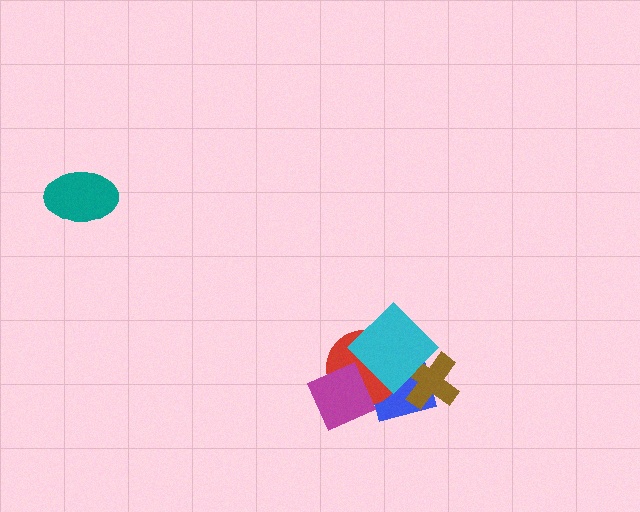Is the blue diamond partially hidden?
Yes, it is partially covered by another shape.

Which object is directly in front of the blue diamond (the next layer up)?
The red circle is directly in front of the blue diamond.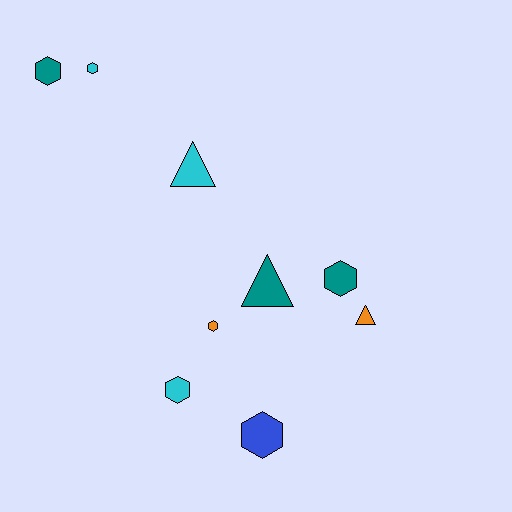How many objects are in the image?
There are 9 objects.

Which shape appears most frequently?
Hexagon, with 6 objects.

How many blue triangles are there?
There are no blue triangles.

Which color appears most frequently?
Cyan, with 3 objects.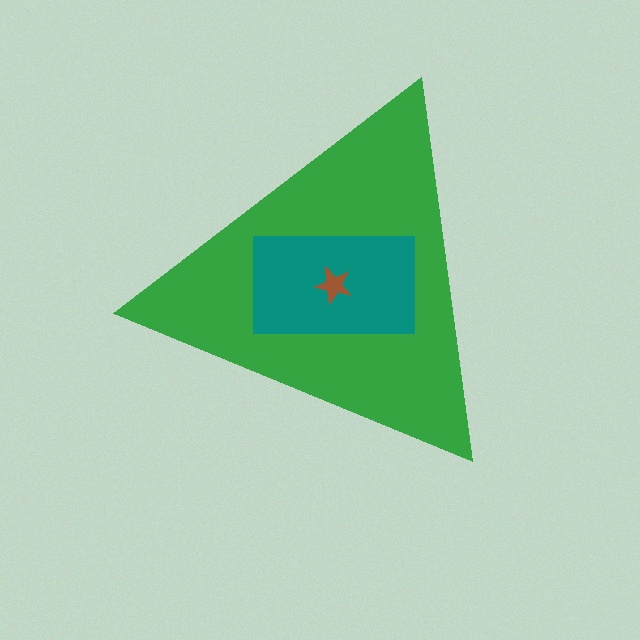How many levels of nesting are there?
3.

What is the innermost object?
The brown star.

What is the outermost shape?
The green triangle.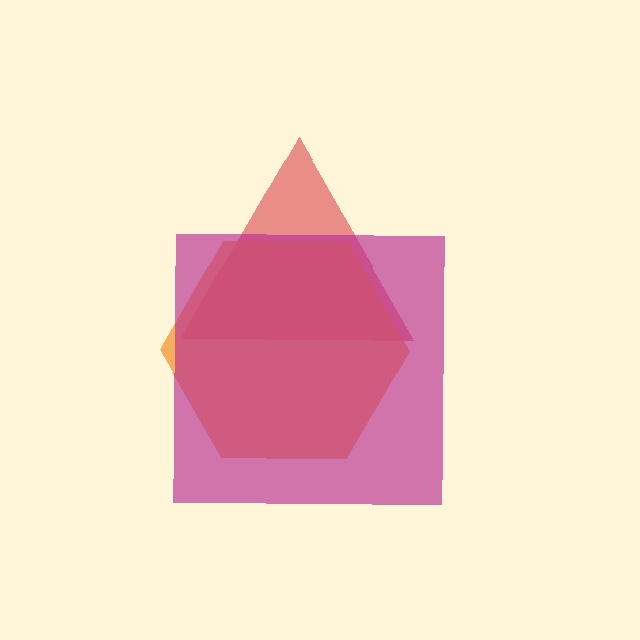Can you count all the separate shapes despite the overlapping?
Yes, there are 3 separate shapes.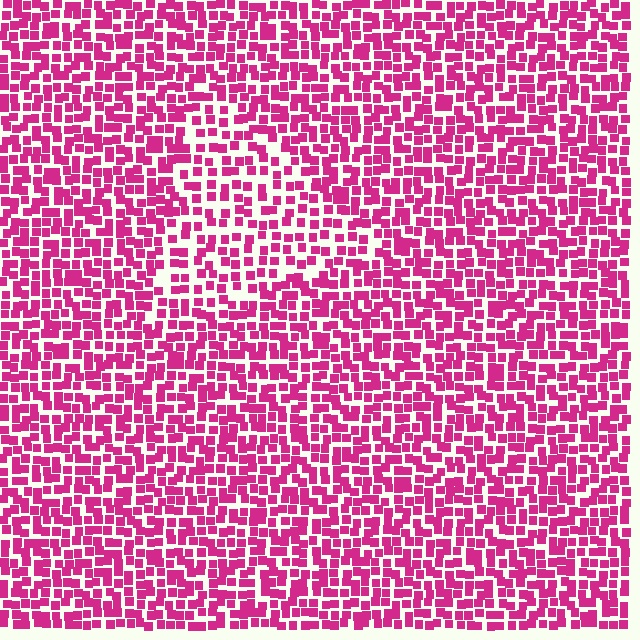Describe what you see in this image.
The image contains small magenta elements arranged at two different densities. A triangle-shaped region is visible where the elements are less densely packed than the surrounding area.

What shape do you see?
I see a triangle.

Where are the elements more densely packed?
The elements are more densely packed outside the triangle boundary.